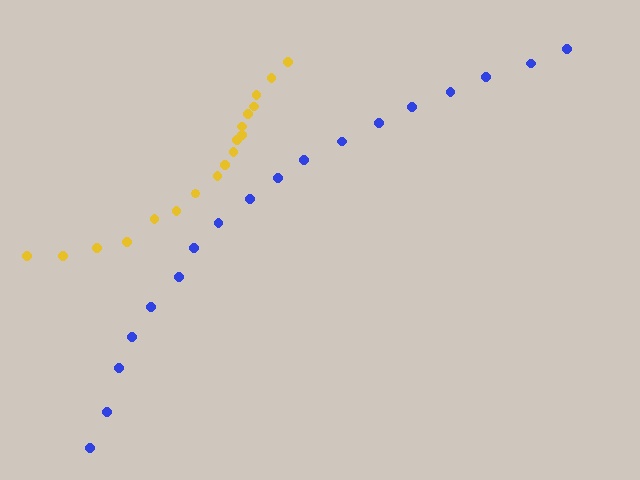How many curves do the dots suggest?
There are 2 distinct paths.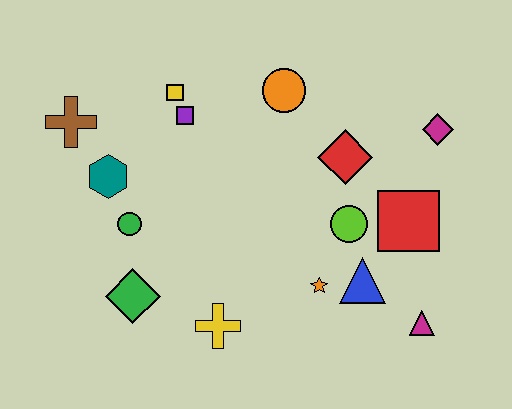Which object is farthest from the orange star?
The brown cross is farthest from the orange star.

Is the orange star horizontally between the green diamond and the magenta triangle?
Yes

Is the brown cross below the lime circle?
No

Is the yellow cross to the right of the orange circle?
No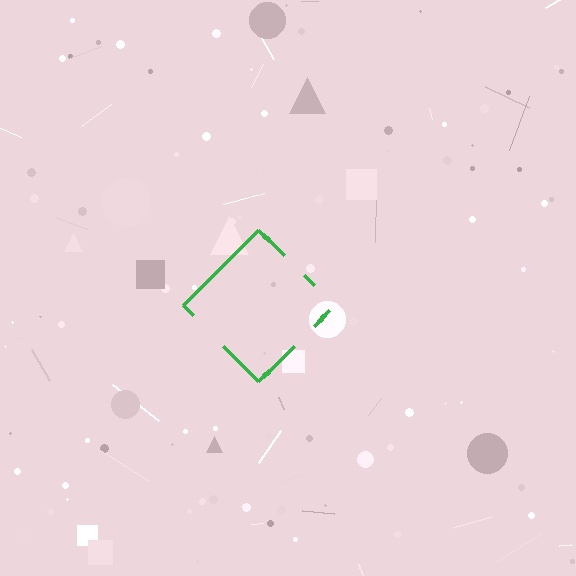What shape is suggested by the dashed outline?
The dashed outline suggests a diamond.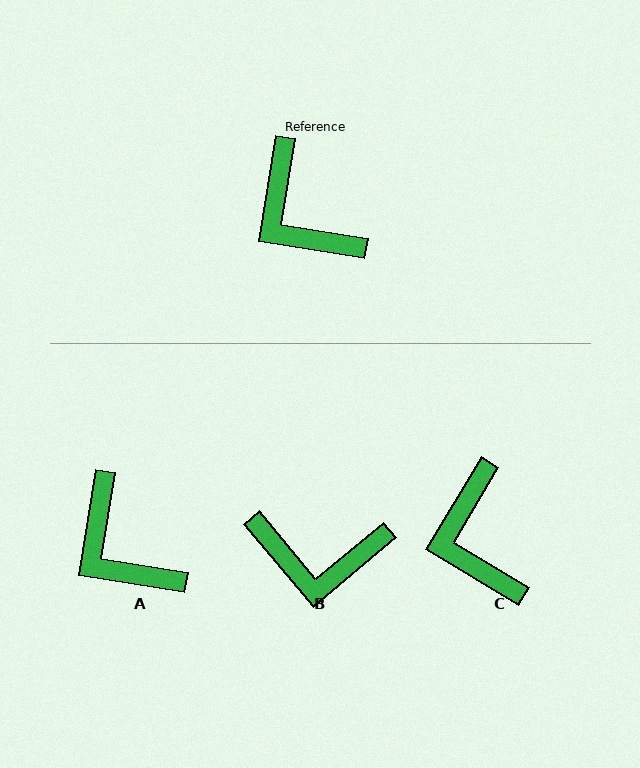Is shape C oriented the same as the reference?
No, it is off by about 22 degrees.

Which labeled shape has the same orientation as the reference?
A.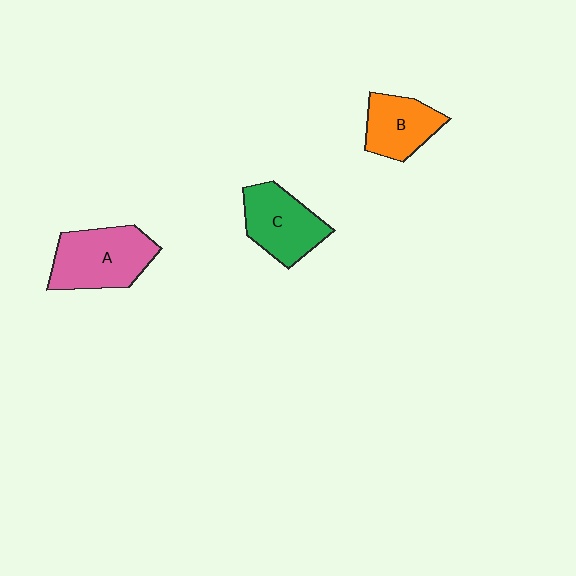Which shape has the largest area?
Shape A (pink).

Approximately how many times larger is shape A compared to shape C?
Approximately 1.2 times.